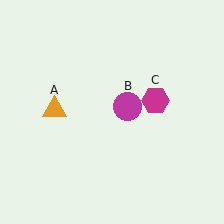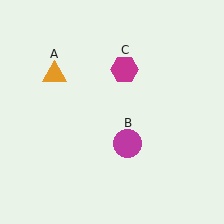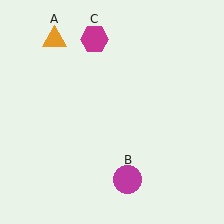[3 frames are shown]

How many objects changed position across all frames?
3 objects changed position: orange triangle (object A), magenta circle (object B), magenta hexagon (object C).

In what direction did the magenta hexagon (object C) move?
The magenta hexagon (object C) moved up and to the left.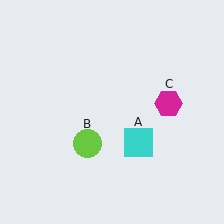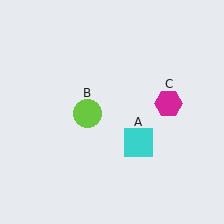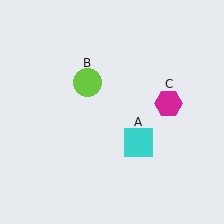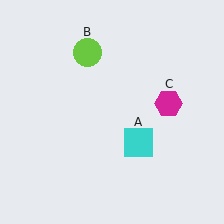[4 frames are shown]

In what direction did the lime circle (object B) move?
The lime circle (object B) moved up.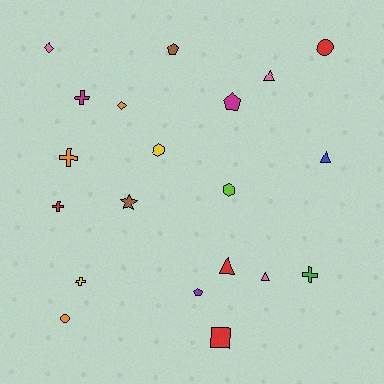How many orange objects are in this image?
There are 3 orange objects.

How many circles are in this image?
There are 2 circles.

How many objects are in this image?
There are 20 objects.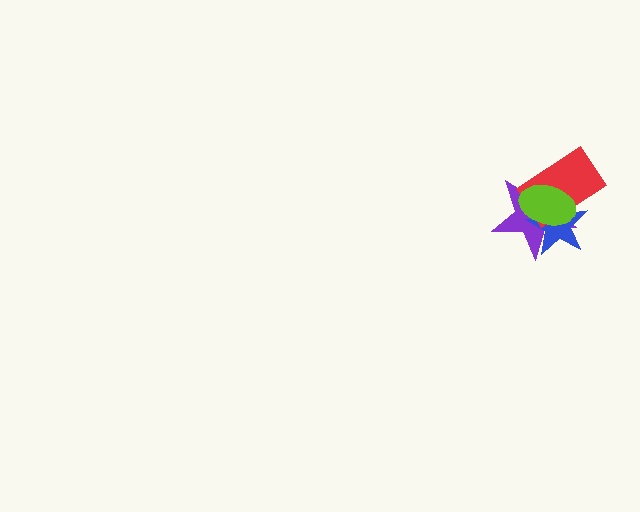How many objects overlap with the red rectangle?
3 objects overlap with the red rectangle.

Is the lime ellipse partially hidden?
No, no other shape covers it.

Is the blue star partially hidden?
Yes, it is partially covered by another shape.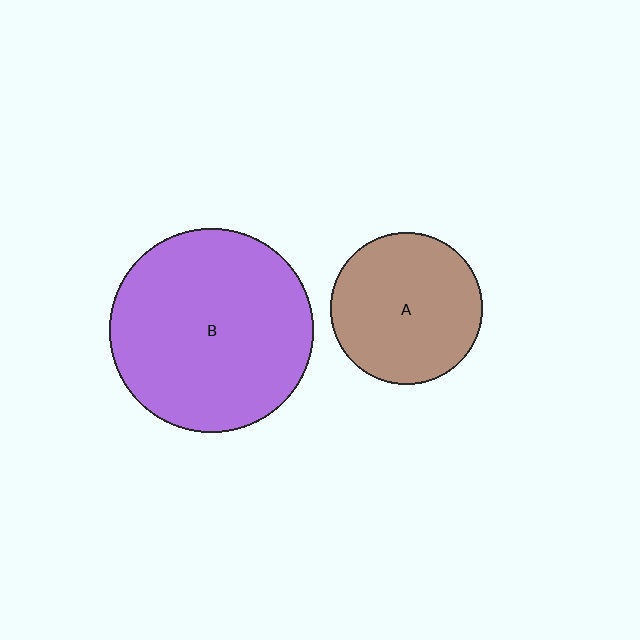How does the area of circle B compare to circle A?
Approximately 1.8 times.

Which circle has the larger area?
Circle B (purple).